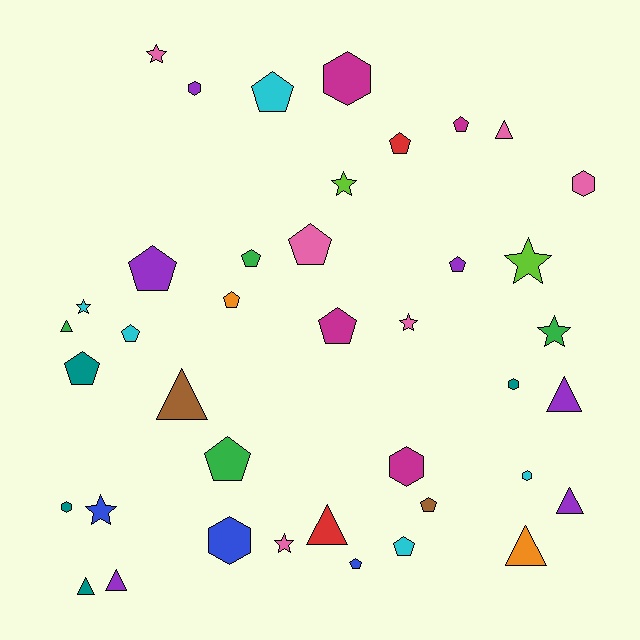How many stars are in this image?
There are 8 stars.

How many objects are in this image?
There are 40 objects.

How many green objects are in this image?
There are 4 green objects.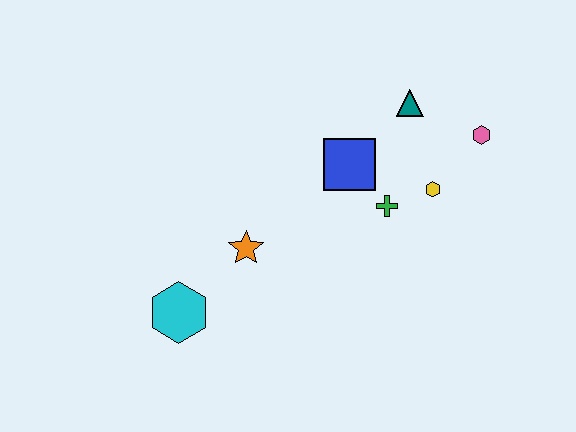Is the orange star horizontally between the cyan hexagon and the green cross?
Yes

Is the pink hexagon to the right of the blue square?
Yes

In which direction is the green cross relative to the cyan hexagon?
The green cross is to the right of the cyan hexagon.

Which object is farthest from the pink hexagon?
The cyan hexagon is farthest from the pink hexagon.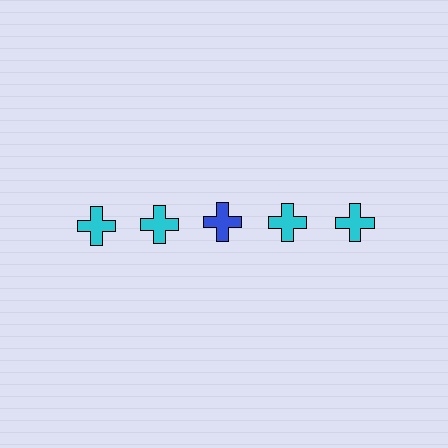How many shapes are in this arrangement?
There are 5 shapes arranged in a grid pattern.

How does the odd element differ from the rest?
It has a different color: blue instead of cyan.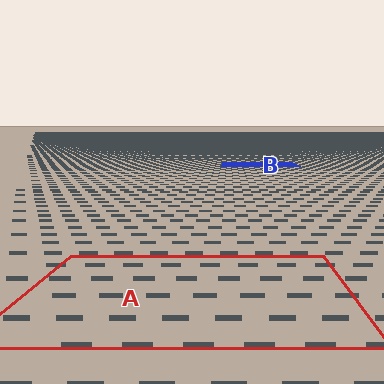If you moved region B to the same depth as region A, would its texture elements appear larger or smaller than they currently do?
They would appear larger. At a closer depth, the same texture elements are projected at a bigger on-screen size.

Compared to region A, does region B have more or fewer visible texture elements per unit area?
Region B has more texture elements per unit area — they are packed more densely because it is farther away.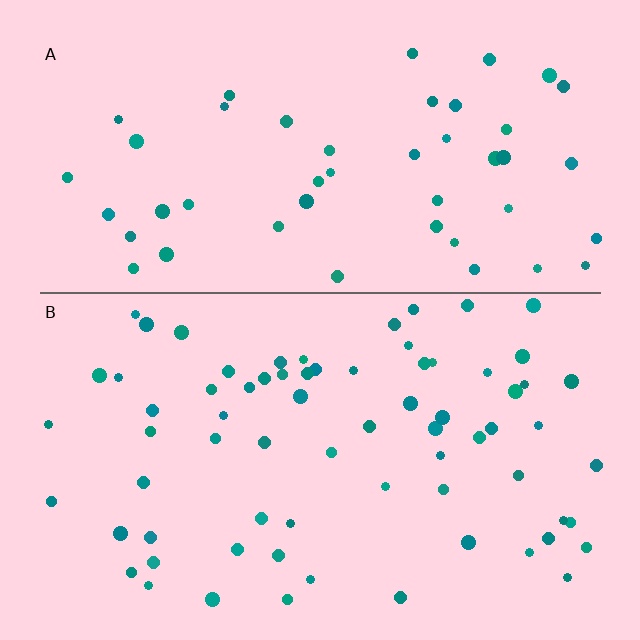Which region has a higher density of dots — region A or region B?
B (the bottom).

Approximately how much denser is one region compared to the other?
Approximately 1.5× — region B over region A.